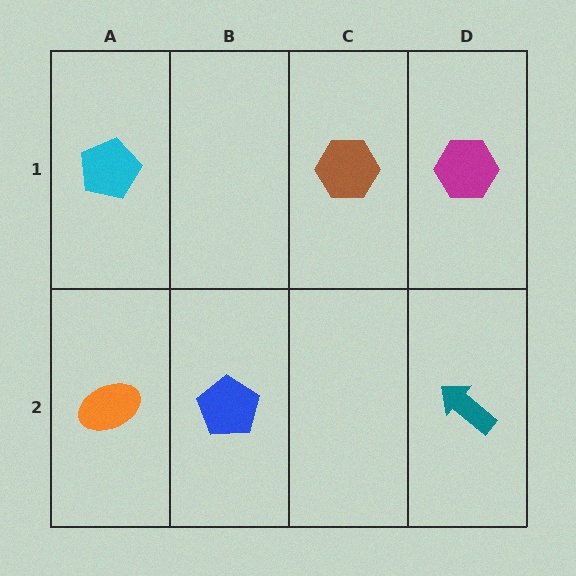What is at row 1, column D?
A magenta hexagon.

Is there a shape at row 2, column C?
No, that cell is empty.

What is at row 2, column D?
A teal arrow.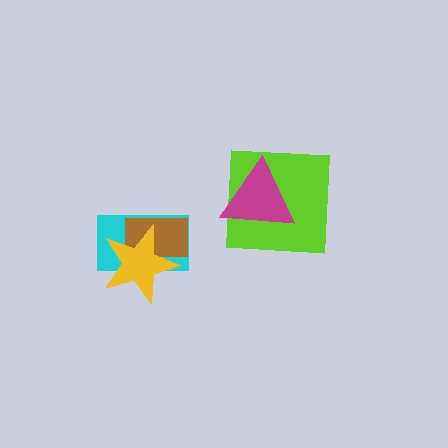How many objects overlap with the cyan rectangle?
2 objects overlap with the cyan rectangle.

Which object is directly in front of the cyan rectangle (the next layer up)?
The brown rectangle is directly in front of the cyan rectangle.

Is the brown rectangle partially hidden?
Yes, it is partially covered by another shape.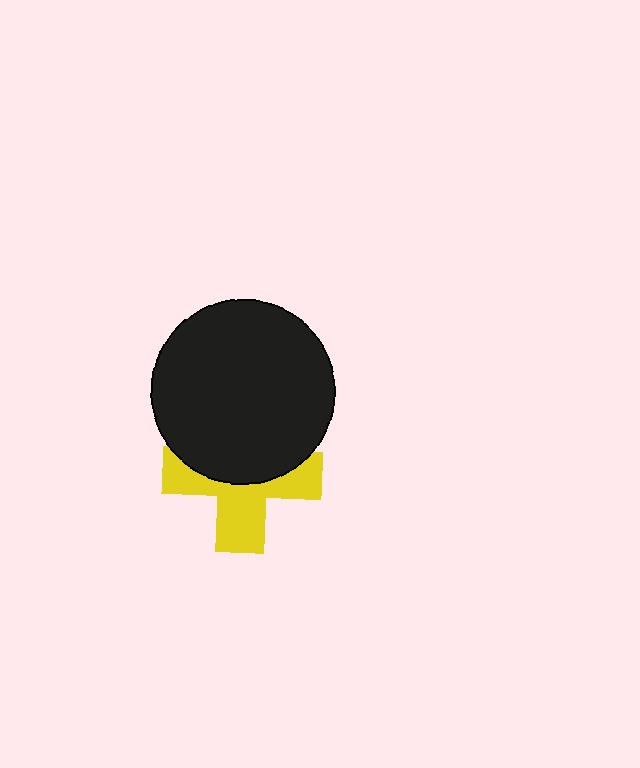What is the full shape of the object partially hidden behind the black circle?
The partially hidden object is a yellow cross.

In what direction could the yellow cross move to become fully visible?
The yellow cross could move down. That would shift it out from behind the black circle entirely.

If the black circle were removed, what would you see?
You would see the complete yellow cross.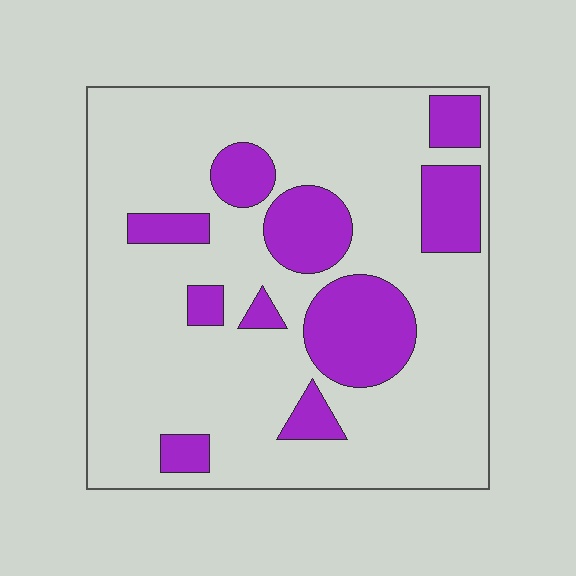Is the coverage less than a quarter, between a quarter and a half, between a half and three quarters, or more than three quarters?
Less than a quarter.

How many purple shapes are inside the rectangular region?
10.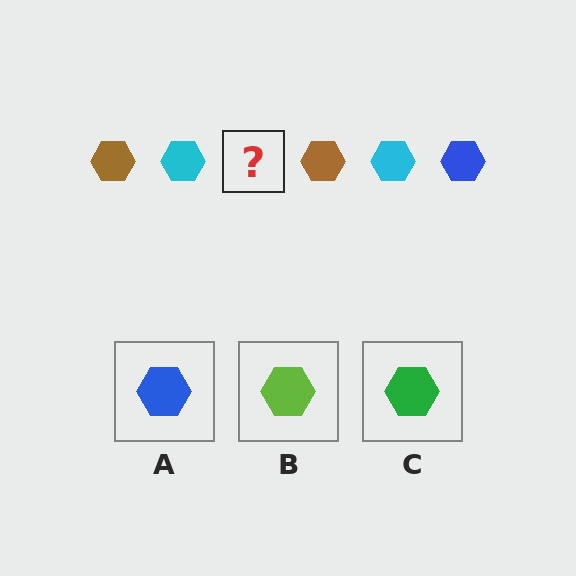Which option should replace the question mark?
Option A.